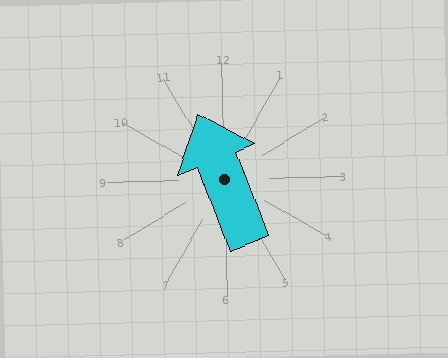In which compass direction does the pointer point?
North.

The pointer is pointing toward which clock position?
Roughly 11 o'clock.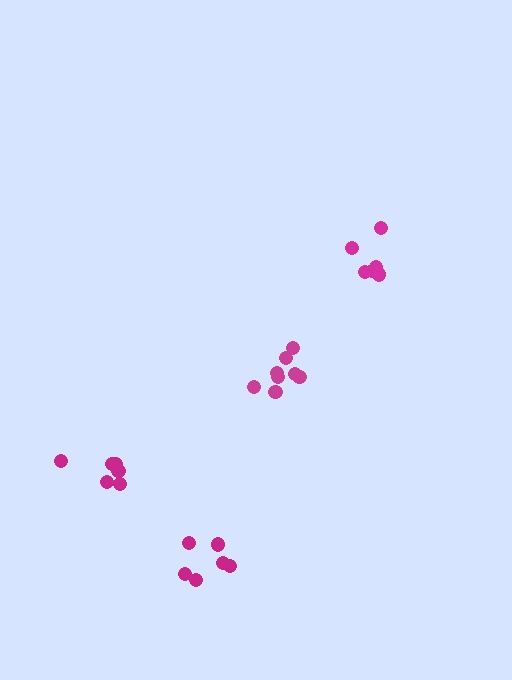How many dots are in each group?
Group 1: 6 dots, Group 2: 6 dots, Group 3: 8 dots, Group 4: 6 dots (26 total).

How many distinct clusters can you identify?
There are 4 distinct clusters.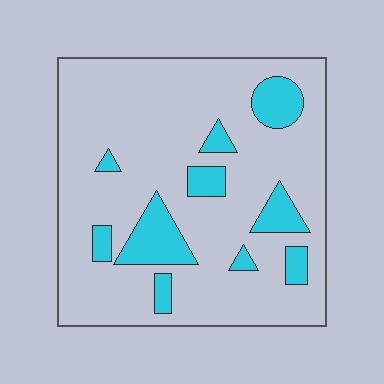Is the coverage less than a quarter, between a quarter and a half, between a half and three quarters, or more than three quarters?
Less than a quarter.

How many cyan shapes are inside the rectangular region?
10.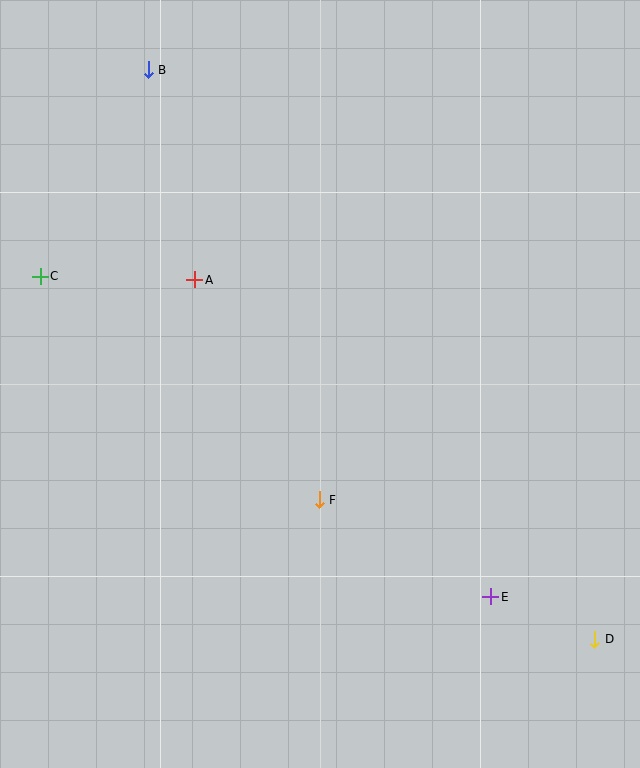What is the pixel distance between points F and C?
The distance between F and C is 357 pixels.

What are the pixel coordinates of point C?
Point C is at (40, 276).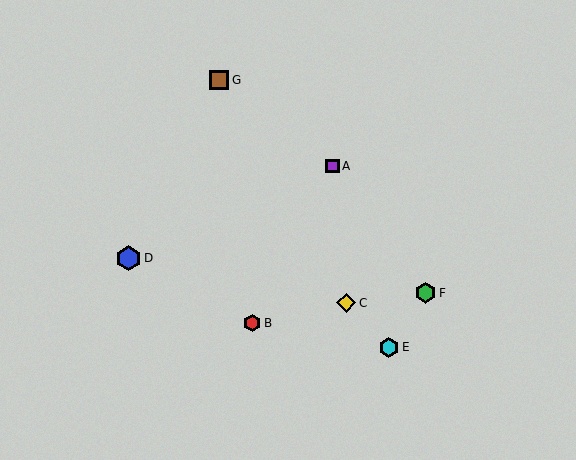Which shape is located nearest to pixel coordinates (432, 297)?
The green hexagon (labeled F) at (426, 293) is nearest to that location.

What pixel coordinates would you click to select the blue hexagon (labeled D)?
Click at (128, 258) to select the blue hexagon D.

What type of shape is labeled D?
Shape D is a blue hexagon.